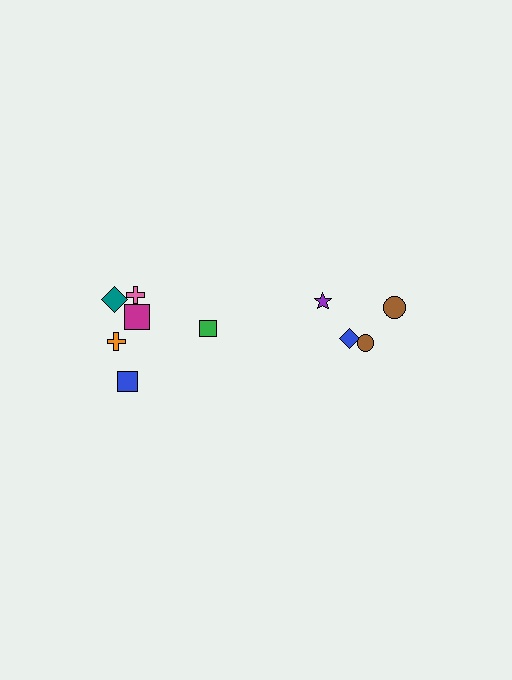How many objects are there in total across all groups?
There are 10 objects.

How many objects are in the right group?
There are 4 objects.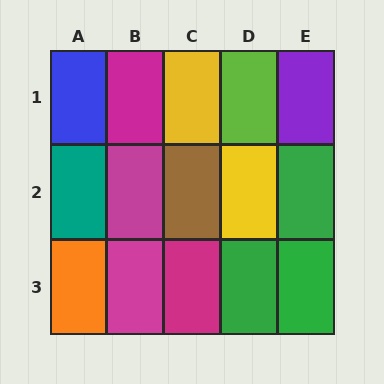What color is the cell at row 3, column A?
Orange.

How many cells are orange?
1 cell is orange.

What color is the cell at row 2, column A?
Teal.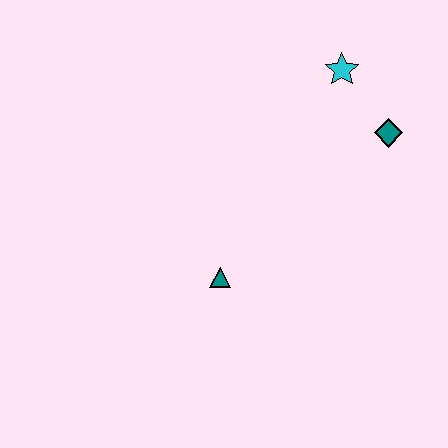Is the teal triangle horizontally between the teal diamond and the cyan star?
No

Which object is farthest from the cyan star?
The teal triangle is farthest from the cyan star.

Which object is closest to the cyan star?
The teal diamond is closest to the cyan star.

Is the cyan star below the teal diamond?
No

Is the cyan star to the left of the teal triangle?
No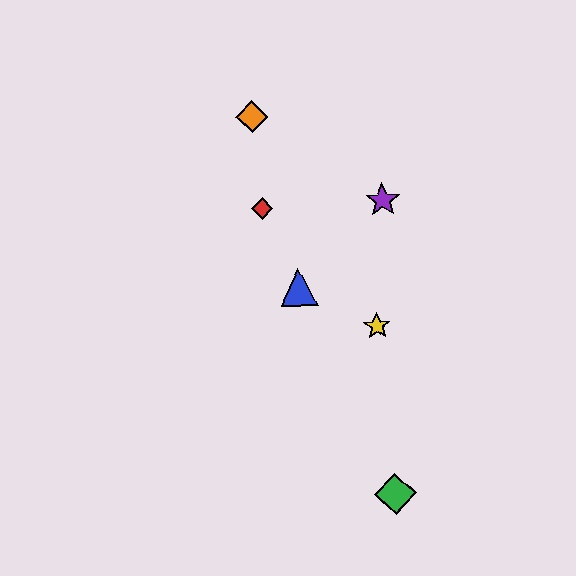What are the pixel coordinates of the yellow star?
The yellow star is at (377, 326).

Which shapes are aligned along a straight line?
The red diamond, the blue triangle, the green diamond are aligned along a straight line.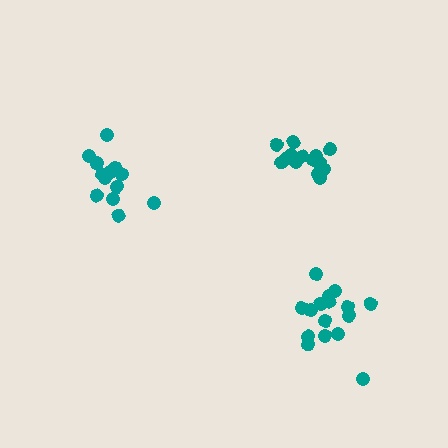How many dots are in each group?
Group 1: 16 dots, Group 2: 13 dots, Group 3: 16 dots (45 total).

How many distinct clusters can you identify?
There are 3 distinct clusters.